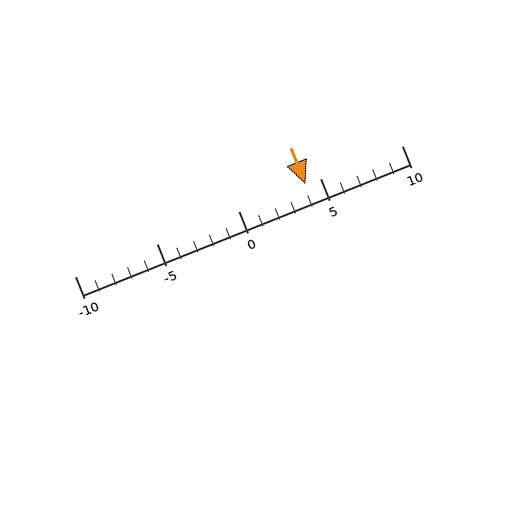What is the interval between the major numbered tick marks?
The major tick marks are spaced 5 units apart.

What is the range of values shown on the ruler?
The ruler shows values from -10 to 10.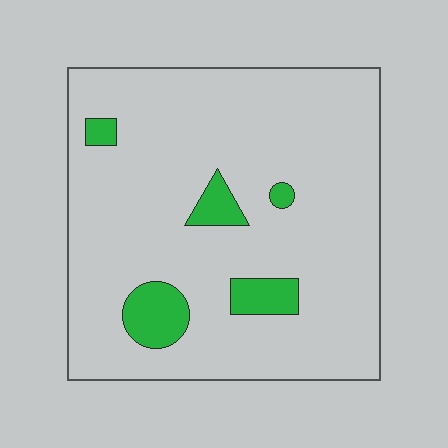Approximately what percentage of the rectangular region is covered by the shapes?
Approximately 10%.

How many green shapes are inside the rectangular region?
5.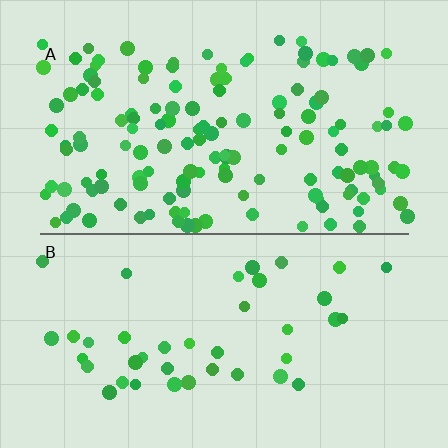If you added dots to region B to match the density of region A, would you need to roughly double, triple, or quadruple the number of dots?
Approximately triple.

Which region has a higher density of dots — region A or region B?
A (the top).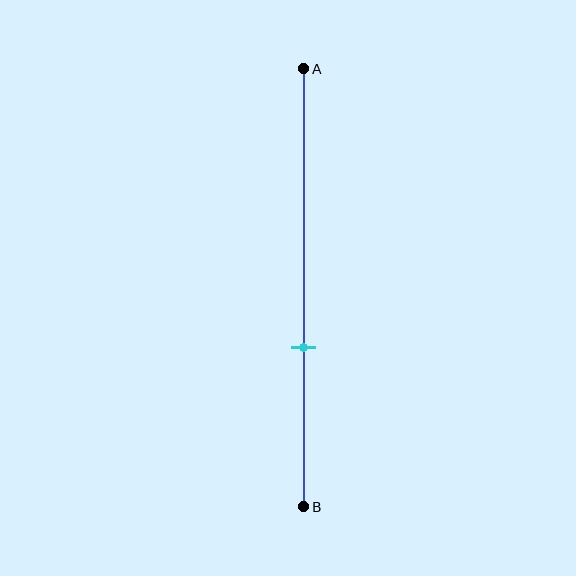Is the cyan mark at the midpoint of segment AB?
No, the mark is at about 65% from A, not at the 50% midpoint.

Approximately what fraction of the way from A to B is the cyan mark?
The cyan mark is approximately 65% of the way from A to B.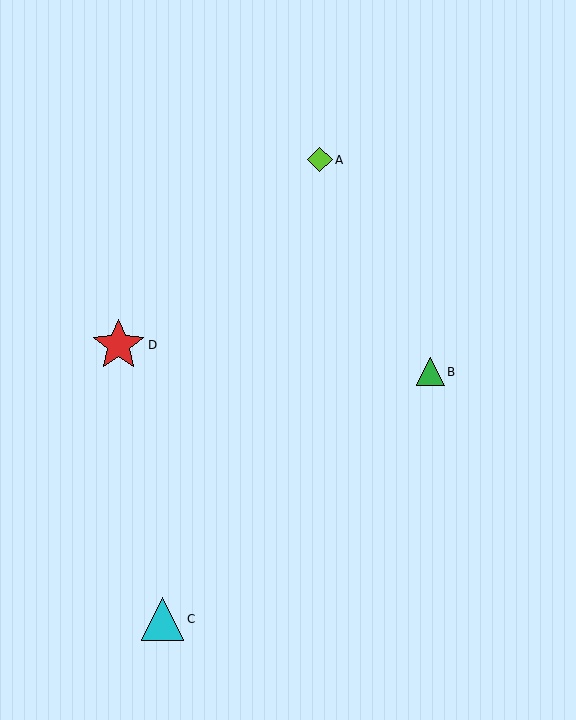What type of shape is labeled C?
Shape C is a cyan triangle.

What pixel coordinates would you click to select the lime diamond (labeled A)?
Click at (320, 160) to select the lime diamond A.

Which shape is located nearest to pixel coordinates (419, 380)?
The green triangle (labeled B) at (430, 372) is nearest to that location.